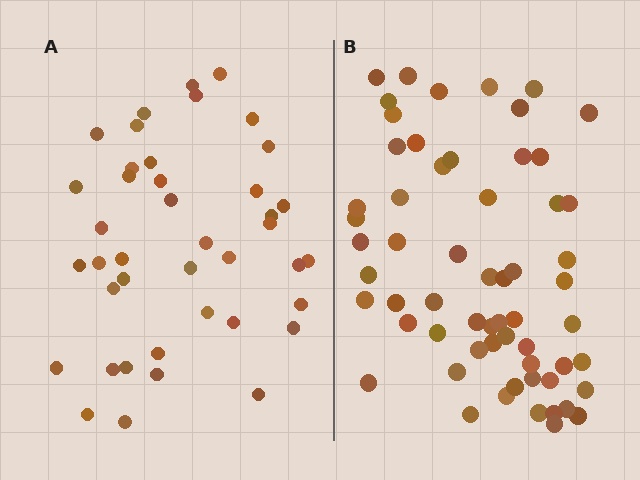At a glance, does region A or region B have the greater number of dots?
Region B (the right region) has more dots.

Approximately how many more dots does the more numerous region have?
Region B has approximately 20 more dots than region A.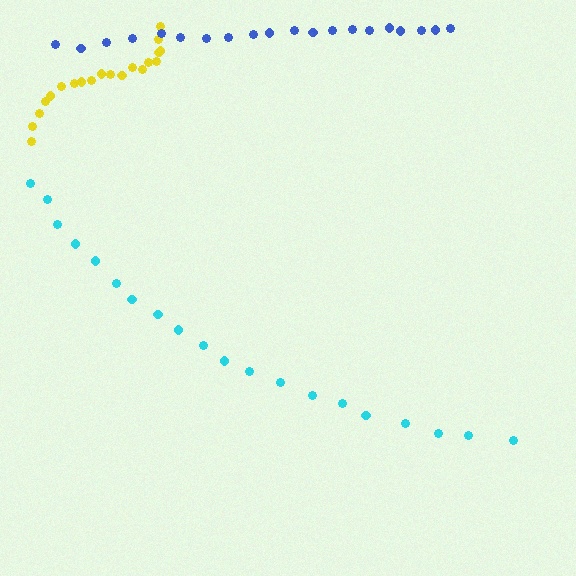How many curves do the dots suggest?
There are 3 distinct paths.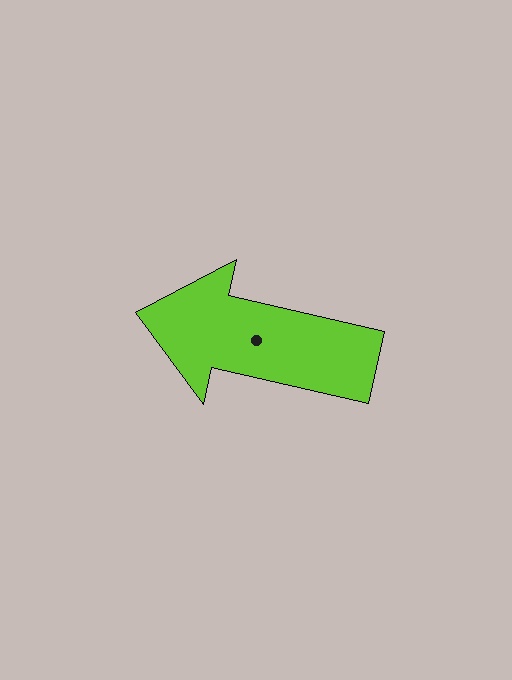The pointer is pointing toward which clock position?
Roughly 9 o'clock.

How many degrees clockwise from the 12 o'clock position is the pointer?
Approximately 283 degrees.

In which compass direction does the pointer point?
West.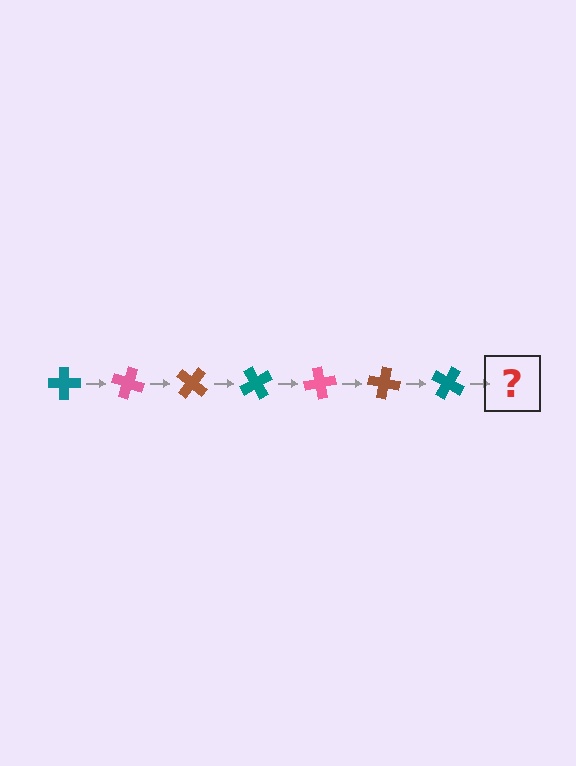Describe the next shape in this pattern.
It should be a pink cross, rotated 140 degrees from the start.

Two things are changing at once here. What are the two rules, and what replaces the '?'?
The two rules are that it rotates 20 degrees each step and the color cycles through teal, pink, and brown. The '?' should be a pink cross, rotated 140 degrees from the start.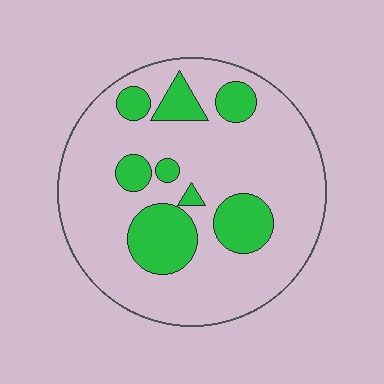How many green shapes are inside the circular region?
8.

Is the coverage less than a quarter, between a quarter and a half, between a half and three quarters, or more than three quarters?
Less than a quarter.